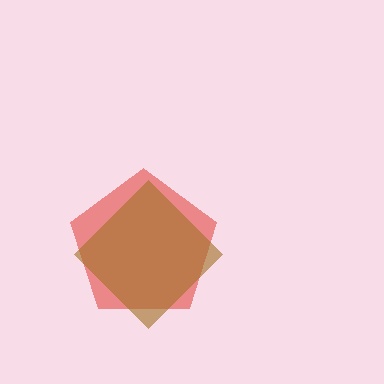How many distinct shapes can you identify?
There are 2 distinct shapes: a red pentagon, a brown diamond.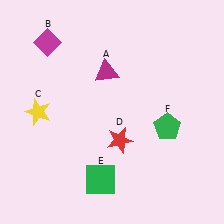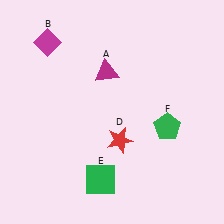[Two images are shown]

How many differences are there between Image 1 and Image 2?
There is 1 difference between the two images.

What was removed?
The yellow star (C) was removed in Image 2.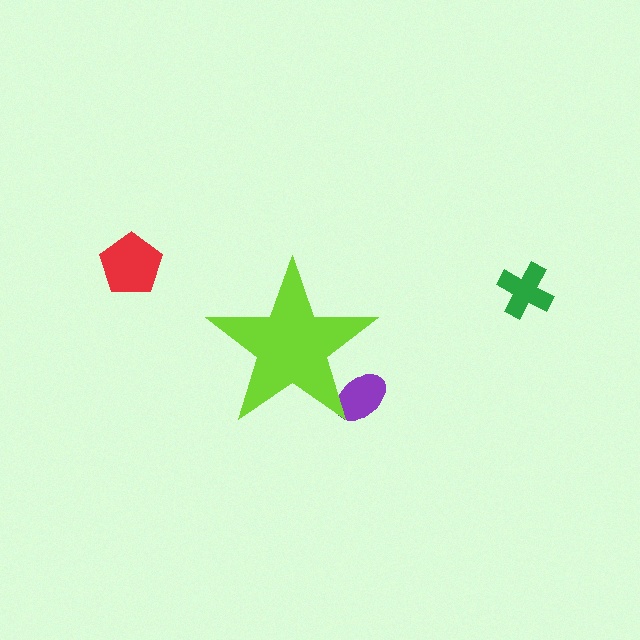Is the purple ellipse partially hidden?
Yes, the purple ellipse is partially hidden behind the lime star.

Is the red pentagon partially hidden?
No, the red pentagon is fully visible.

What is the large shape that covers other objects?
A lime star.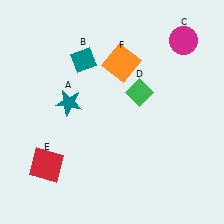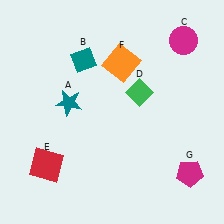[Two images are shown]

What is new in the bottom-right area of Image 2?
A magenta pentagon (G) was added in the bottom-right area of Image 2.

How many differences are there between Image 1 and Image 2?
There is 1 difference between the two images.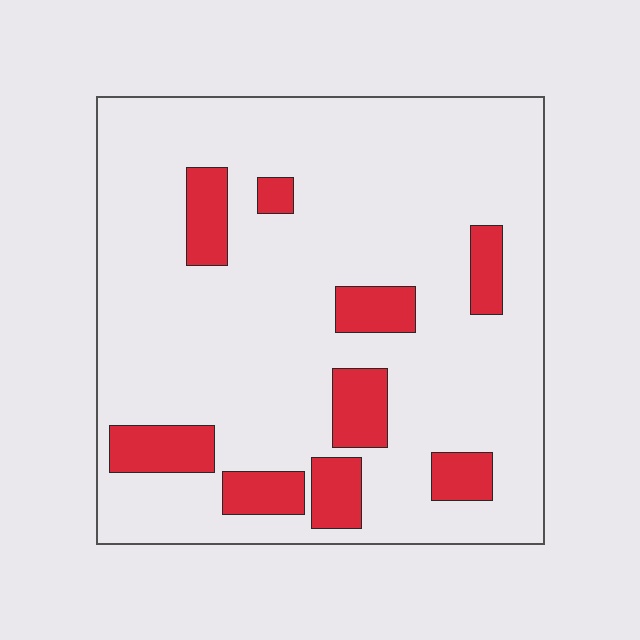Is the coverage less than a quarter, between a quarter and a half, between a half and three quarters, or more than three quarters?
Less than a quarter.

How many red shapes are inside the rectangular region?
9.